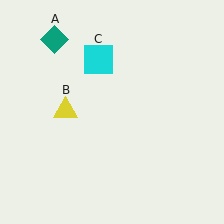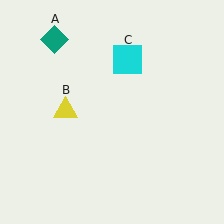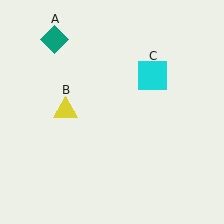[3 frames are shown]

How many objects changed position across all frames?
1 object changed position: cyan square (object C).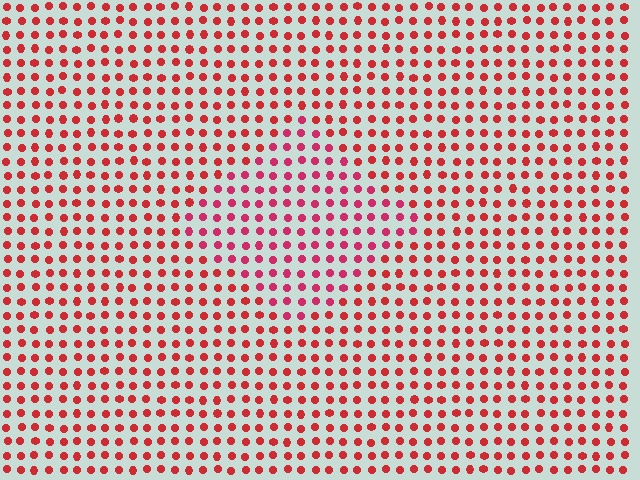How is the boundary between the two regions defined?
The boundary is defined purely by a slight shift in hue (about 20 degrees). Spacing, size, and orientation are identical on both sides.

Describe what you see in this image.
The image is filled with small red elements in a uniform arrangement. A diamond-shaped region is visible where the elements are tinted to a slightly different hue, forming a subtle color boundary.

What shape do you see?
I see a diamond.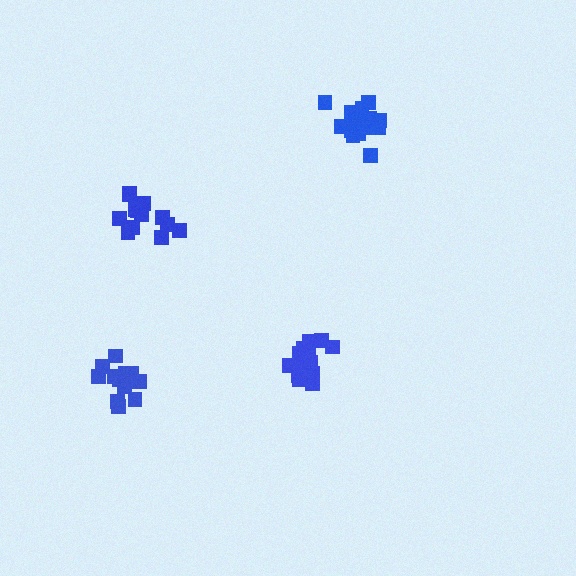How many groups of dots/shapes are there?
There are 4 groups.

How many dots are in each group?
Group 1: 12 dots, Group 2: 16 dots, Group 3: 13 dots, Group 4: 14 dots (55 total).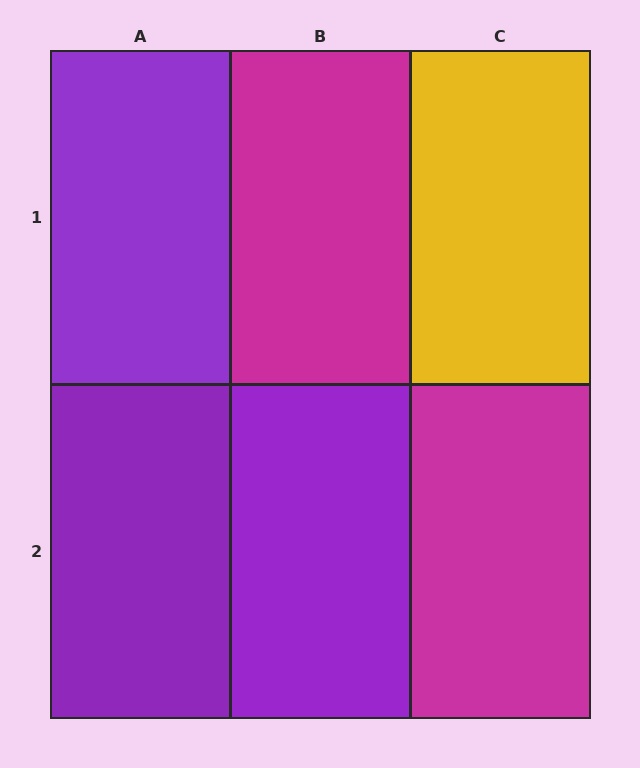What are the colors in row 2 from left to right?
Purple, purple, magenta.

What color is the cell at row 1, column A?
Purple.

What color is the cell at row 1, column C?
Yellow.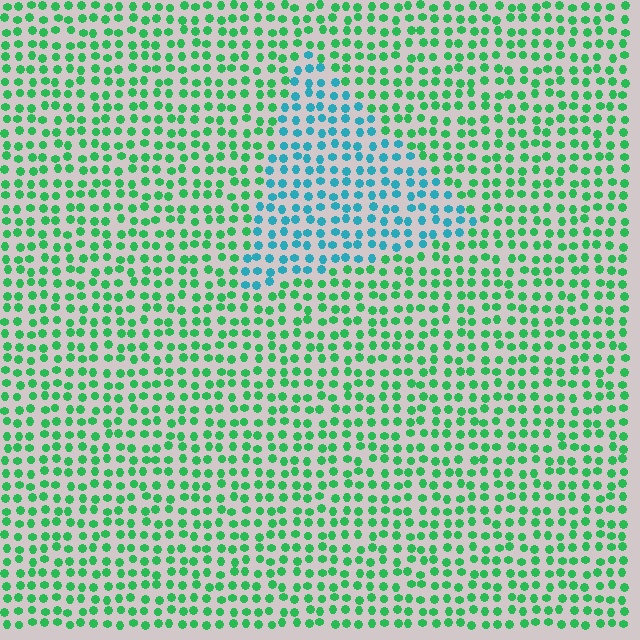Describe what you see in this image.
The image is filled with small green elements in a uniform arrangement. A triangle-shaped region is visible where the elements are tinted to a slightly different hue, forming a subtle color boundary.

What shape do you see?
I see a triangle.